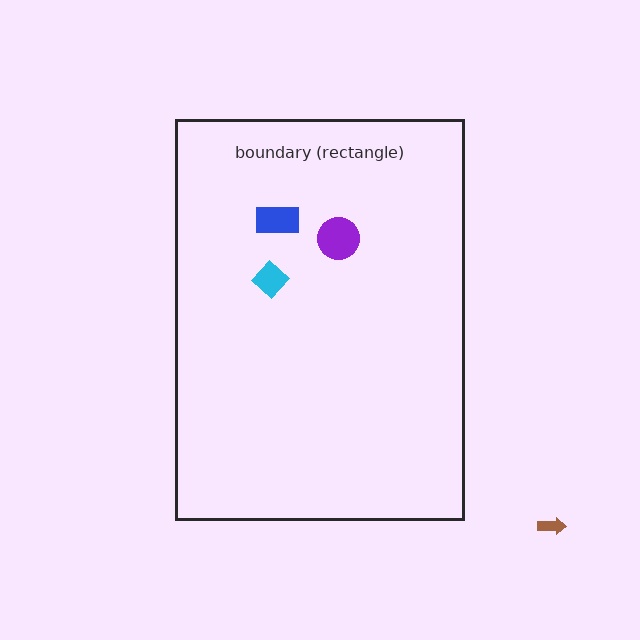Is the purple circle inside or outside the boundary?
Inside.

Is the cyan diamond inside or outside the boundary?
Inside.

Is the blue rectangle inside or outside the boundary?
Inside.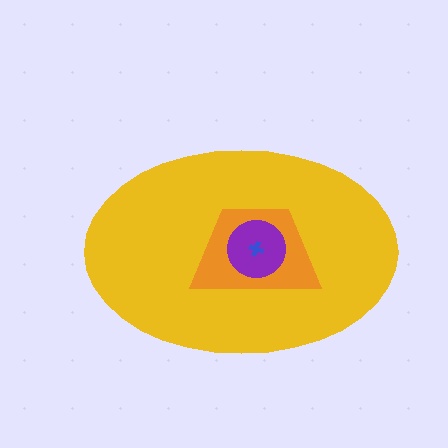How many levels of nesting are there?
4.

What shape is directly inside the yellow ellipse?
The orange trapezoid.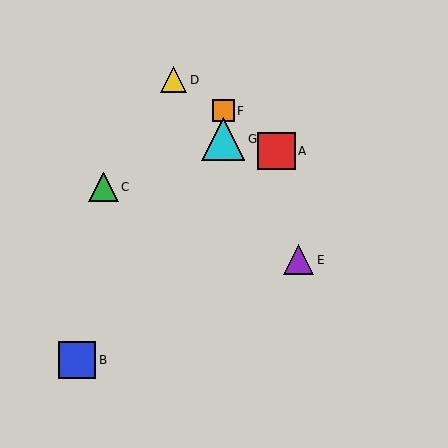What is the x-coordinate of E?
Object E is at x≈299.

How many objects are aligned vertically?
2 objects (F, G) are aligned vertically.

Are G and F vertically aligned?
Yes, both are at x≈223.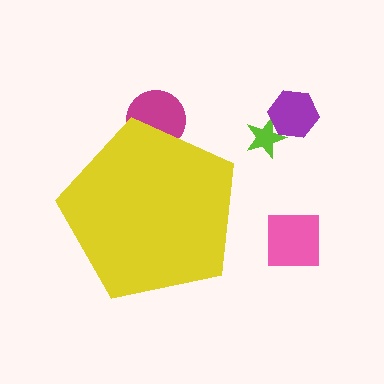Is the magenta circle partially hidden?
Yes, the magenta circle is partially hidden behind the yellow pentagon.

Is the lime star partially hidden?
No, the lime star is fully visible.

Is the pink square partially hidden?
No, the pink square is fully visible.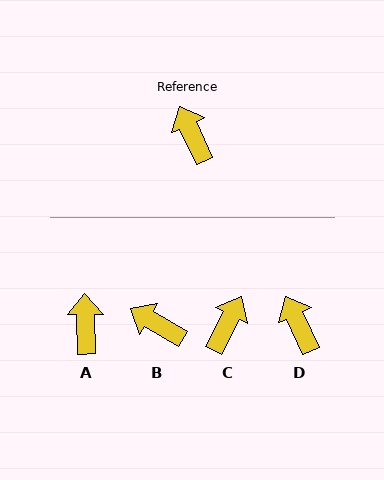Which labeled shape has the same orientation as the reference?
D.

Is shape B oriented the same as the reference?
No, it is off by about 35 degrees.